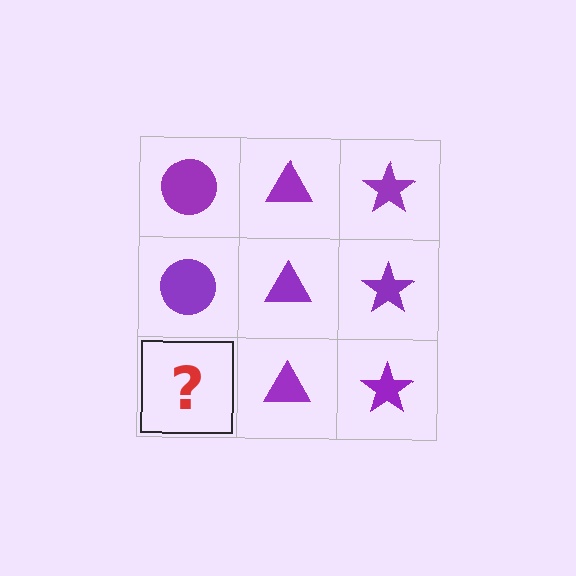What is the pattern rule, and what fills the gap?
The rule is that each column has a consistent shape. The gap should be filled with a purple circle.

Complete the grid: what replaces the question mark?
The question mark should be replaced with a purple circle.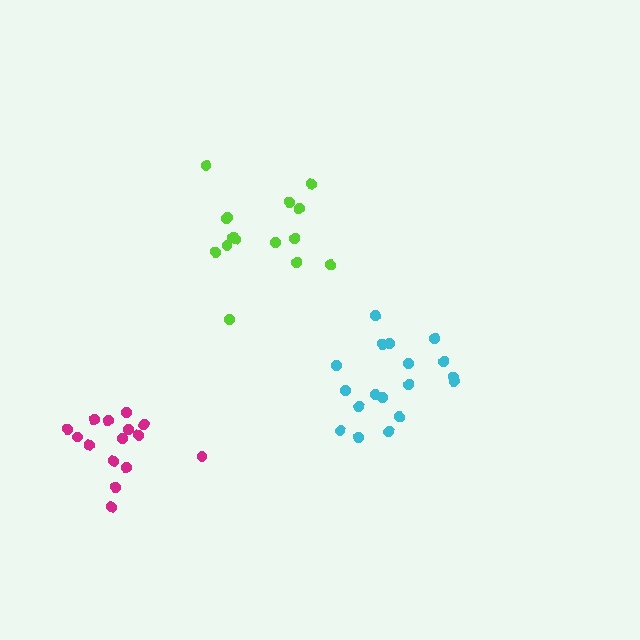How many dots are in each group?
Group 1: 15 dots, Group 2: 18 dots, Group 3: 15 dots (48 total).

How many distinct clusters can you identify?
There are 3 distinct clusters.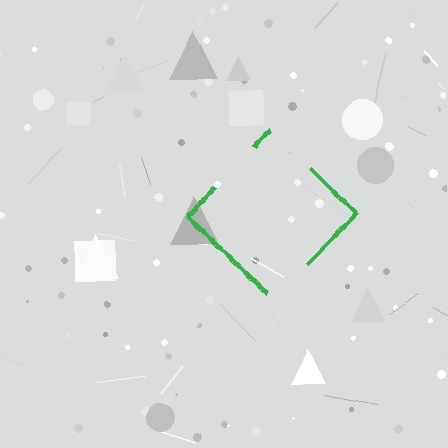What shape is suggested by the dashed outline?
The dashed outline suggests a diamond.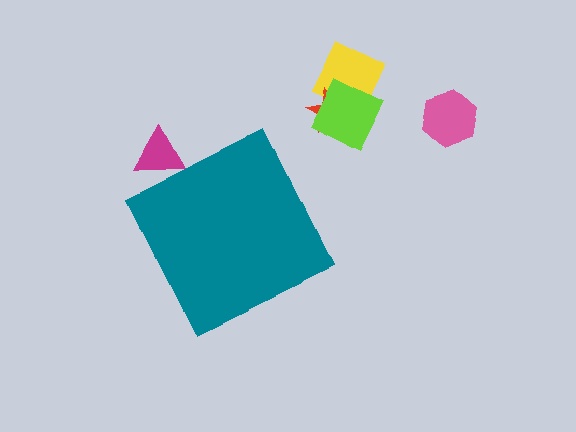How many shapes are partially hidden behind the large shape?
1 shape is partially hidden.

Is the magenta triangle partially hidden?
Yes, the magenta triangle is partially hidden behind the teal diamond.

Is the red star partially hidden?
No, the red star is fully visible.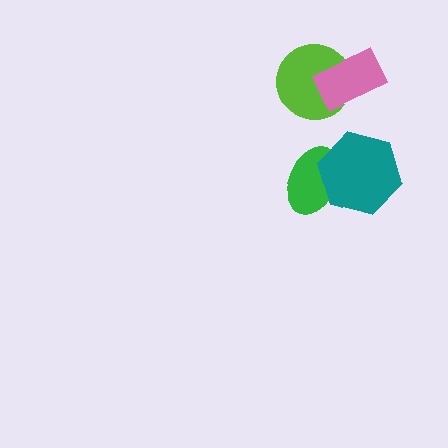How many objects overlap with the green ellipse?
1 object overlaps with the green ellipse.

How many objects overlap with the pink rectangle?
1 object overlaps with the pink rectangle.